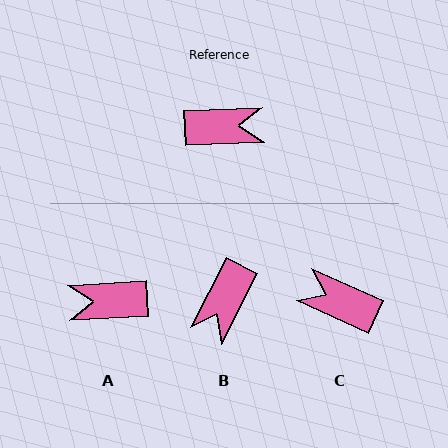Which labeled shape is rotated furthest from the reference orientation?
A, about 179 degrees away.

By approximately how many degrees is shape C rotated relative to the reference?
Approximately 154 degrees counter-clockwise.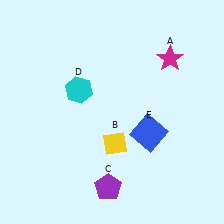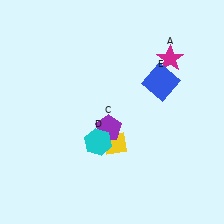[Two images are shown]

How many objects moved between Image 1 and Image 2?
3 objects moved between the two images.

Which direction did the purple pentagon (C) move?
The purple pentagon (C) moved up.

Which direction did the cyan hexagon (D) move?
The cyan hexagon (D) moved down.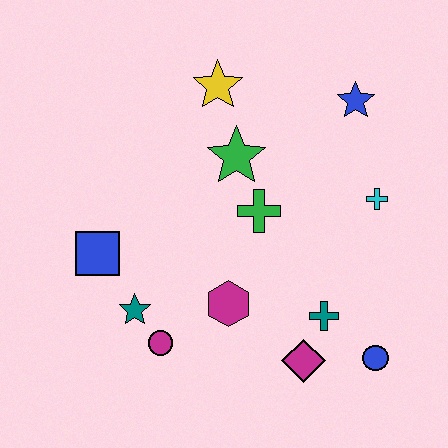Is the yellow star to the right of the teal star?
Yes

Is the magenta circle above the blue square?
No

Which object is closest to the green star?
The green cross is closest to the green star.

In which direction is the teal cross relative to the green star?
The teal cross is below the green star.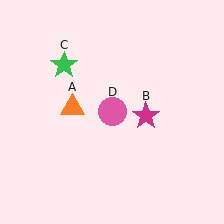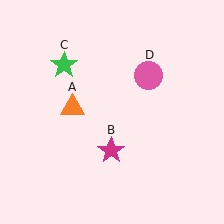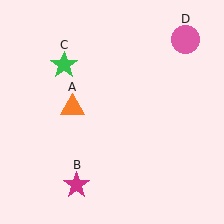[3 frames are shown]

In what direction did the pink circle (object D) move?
The pink circle (object D) moved up and to the right.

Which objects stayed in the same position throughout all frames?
Orange triangle (object A) and green star (object C) remained stationary.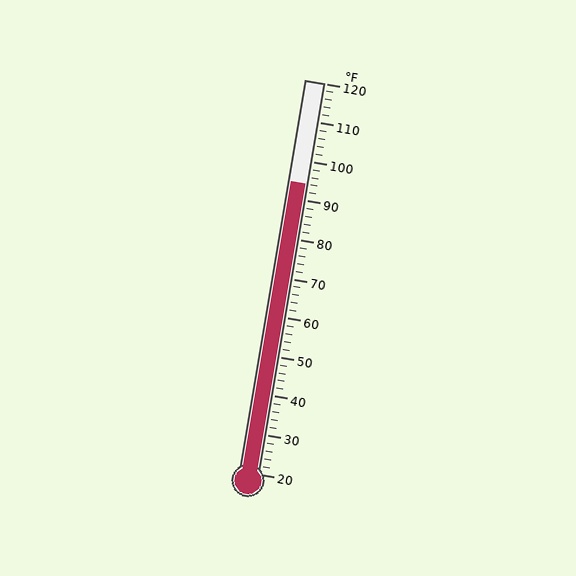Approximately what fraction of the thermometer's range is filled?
The thermometer is filled to approximately 75% of its range.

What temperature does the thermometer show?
The thermometer shows approximately 94°F.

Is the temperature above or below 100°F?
The temperature is below 100°F.